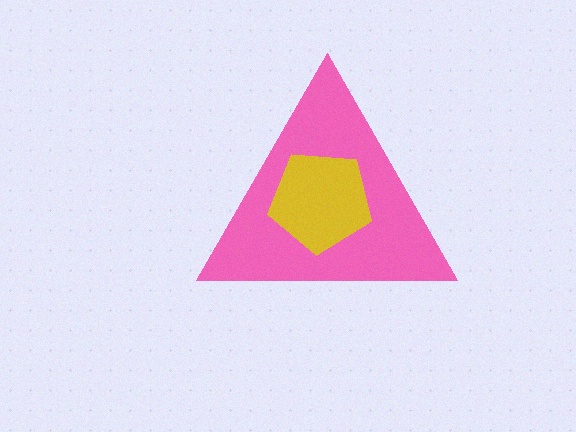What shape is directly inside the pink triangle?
The yellow pentagon.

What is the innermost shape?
The yellow pentagon.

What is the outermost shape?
The pink triangle.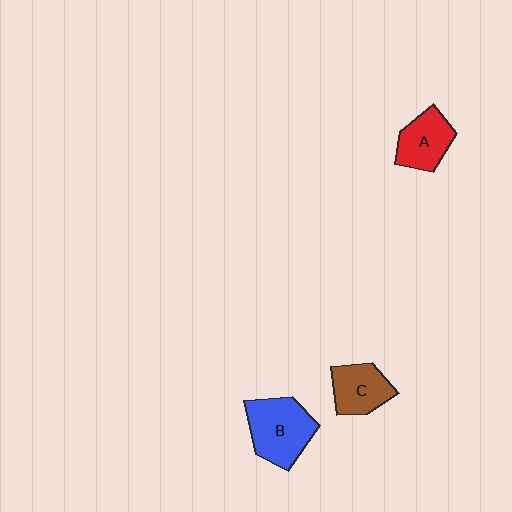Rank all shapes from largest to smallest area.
From largest to smallest: B (blue), A (red), C (brown).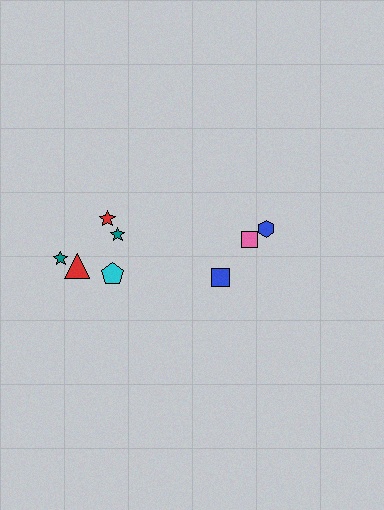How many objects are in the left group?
There are 5 objects.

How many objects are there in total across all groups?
There are 8 objects.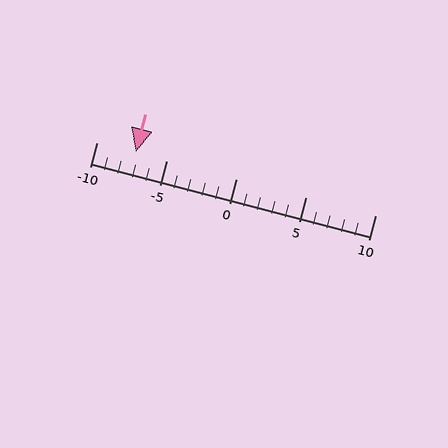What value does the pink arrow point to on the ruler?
The pink arrow points to approximately -7.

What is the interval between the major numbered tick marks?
The major tick marks are spaced 5 units apart.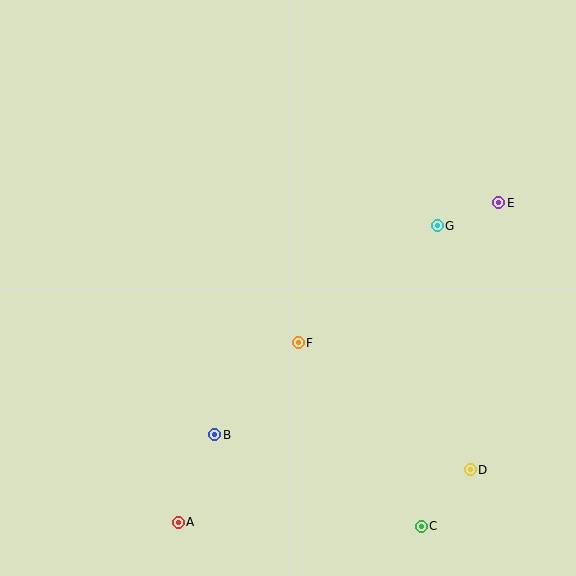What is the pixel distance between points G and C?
The distance between G and C is 301 pixels.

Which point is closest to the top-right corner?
Point E is closest to the top-right corner.